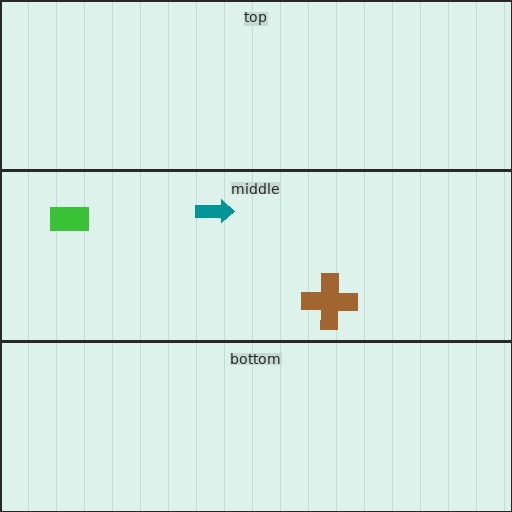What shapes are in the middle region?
The teal arrow, the brown cross, the green rectangle.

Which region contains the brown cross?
The middle region.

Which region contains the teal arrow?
The middle region.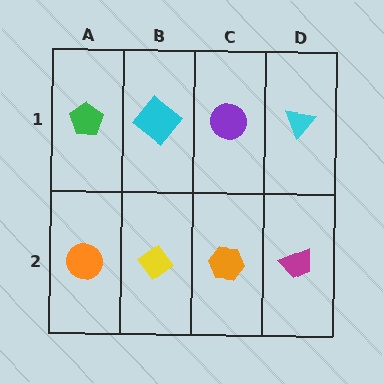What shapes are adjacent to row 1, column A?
An orange circle (row 2, column A), a cyan diamond (row 1, column B).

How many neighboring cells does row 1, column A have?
2.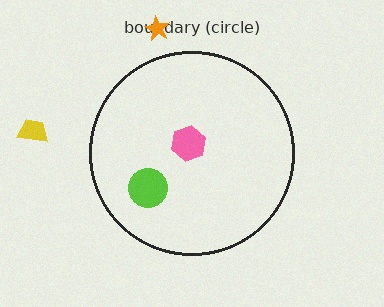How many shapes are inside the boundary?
2 inside, 2 outside.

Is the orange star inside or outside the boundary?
Outside.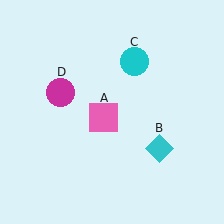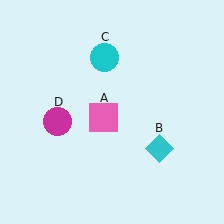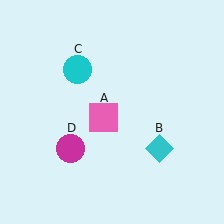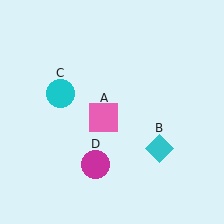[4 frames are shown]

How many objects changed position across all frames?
2 objects changed position: cyan circle (object C), magenta circle (object D).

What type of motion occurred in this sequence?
The cyan circle (object C), magenta circle (object D) rotated counterclockwise around the center of the scene.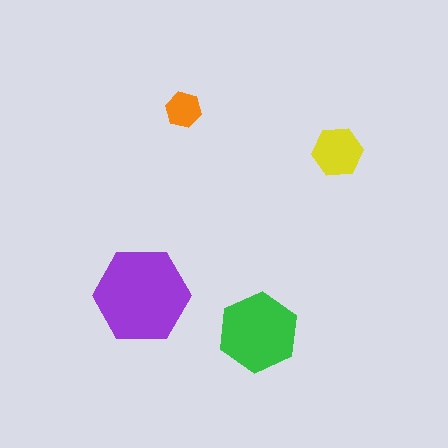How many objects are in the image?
There are 4 objects in the image.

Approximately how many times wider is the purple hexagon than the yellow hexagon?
About 2 times wider.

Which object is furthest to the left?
The purple hexagon is leftmost.